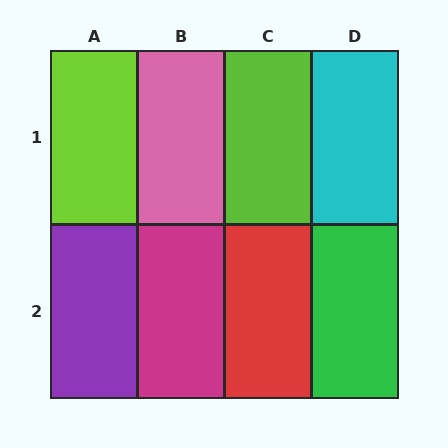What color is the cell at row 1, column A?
Lime.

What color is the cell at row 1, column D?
Cyan.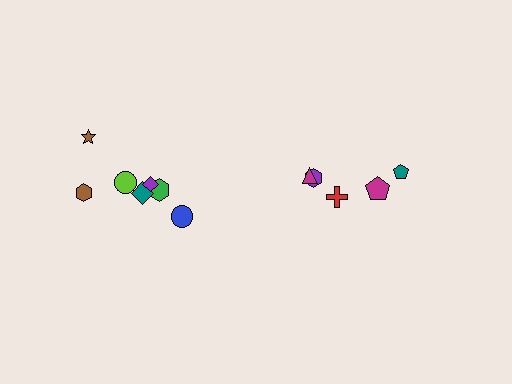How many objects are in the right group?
There are 5 objects.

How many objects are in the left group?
There are 7 objects.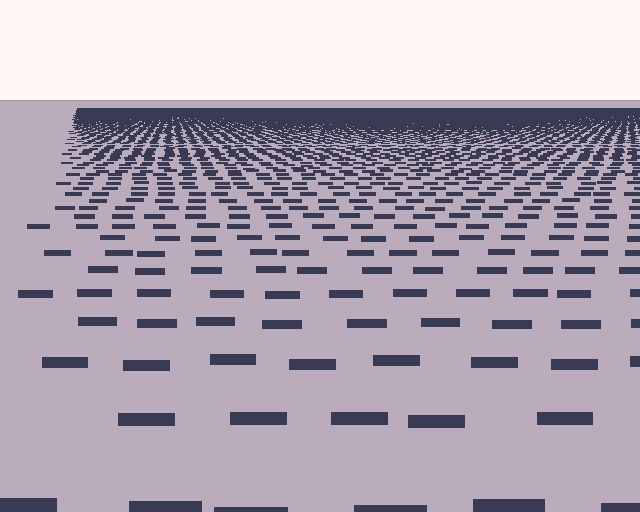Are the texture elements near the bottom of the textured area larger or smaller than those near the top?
Larger. Near the bottom, elements are closer to the viewer and appear at a bigger on-screen size.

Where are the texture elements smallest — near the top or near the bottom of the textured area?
Near the top.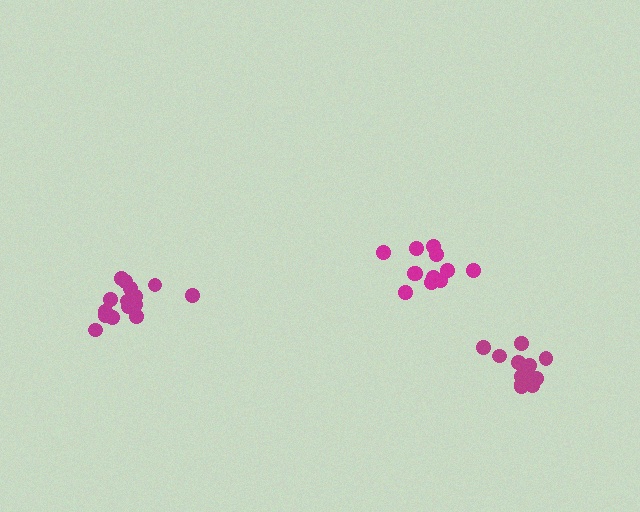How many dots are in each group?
Group 1: 12 dots, Group 2: 15 dots, Group 3: 12 dots (39 total).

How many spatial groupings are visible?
There are 3 spatial groupings.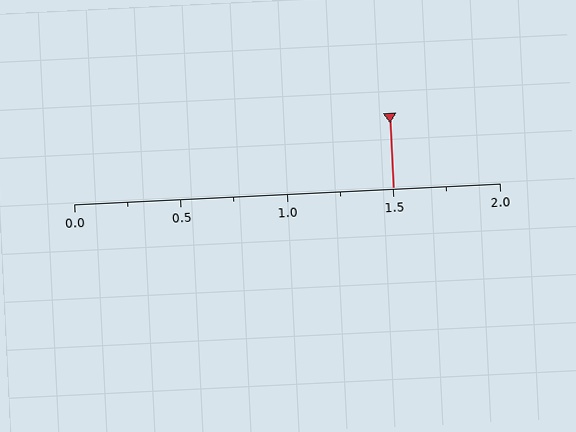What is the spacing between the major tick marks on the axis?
The major ticks are spaced 0.5 apart.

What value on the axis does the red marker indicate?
The marker indicates approximately 1.5.